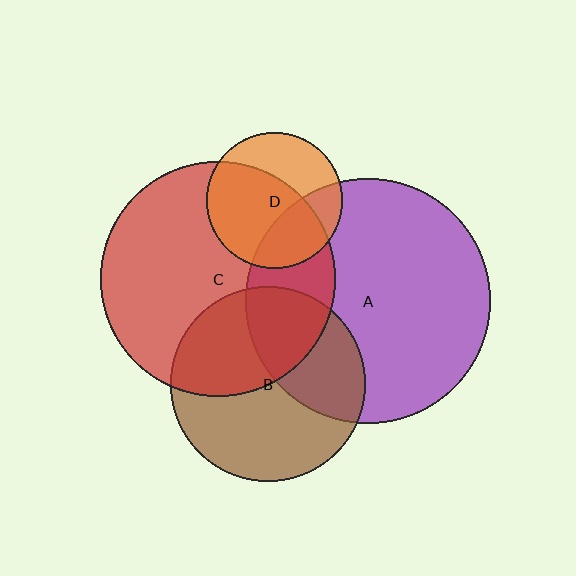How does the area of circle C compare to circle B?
Approximately 1.4 times.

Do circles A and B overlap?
Yes.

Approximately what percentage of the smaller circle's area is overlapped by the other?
Approximately 35%.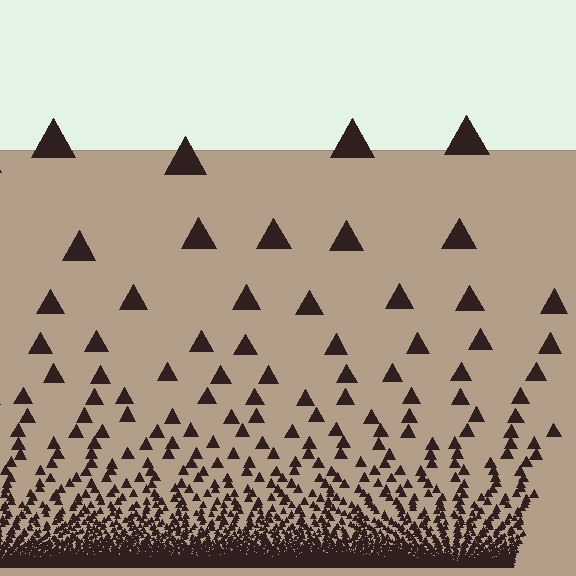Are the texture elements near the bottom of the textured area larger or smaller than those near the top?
Smaller. The gradient is inverted — elements near the bottom are smaller and denser.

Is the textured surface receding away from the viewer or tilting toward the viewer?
The surface appears to tilt toward the viewer. Texture elements get larger and sparser toward the top.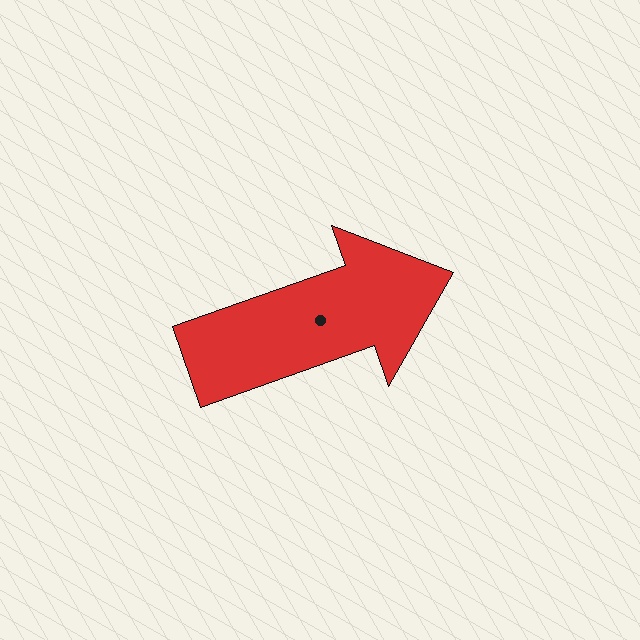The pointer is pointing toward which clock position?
Roughly 2 o'clock.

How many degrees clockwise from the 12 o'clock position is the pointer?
Approximately 71 degrees.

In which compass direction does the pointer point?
East.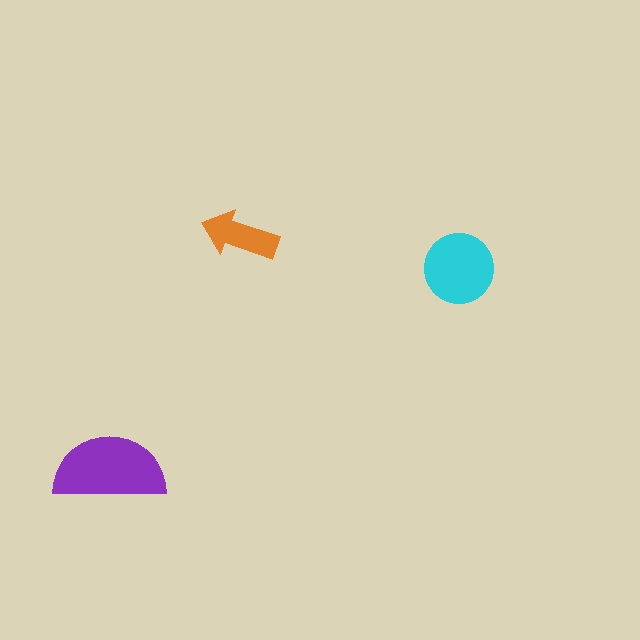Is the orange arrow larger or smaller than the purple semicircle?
Smaller.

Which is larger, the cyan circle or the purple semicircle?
The purple semicircle.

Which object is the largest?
The purple semicircle.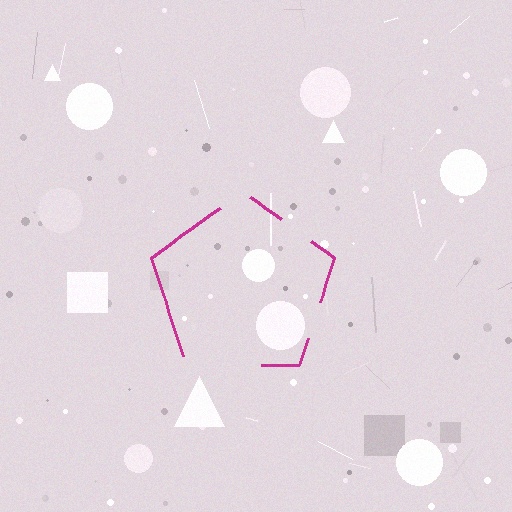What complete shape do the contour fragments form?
The contour fragments form a pentagon.